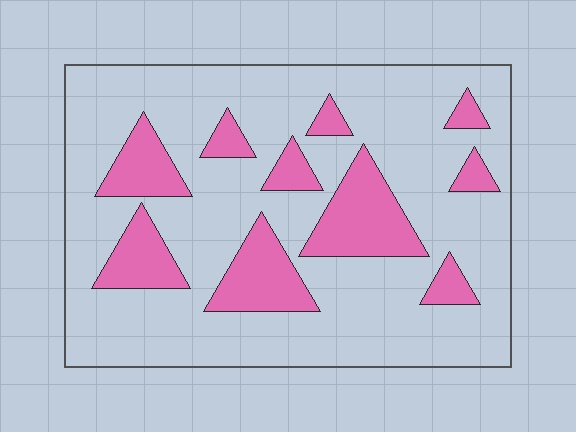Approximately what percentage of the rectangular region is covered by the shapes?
Approximately 25%.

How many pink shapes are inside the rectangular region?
10.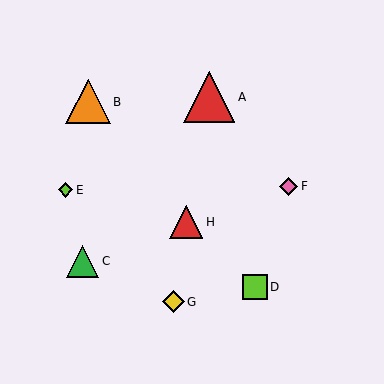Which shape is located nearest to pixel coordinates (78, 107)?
The orange triangle (labeled B) at (88, 102) is nearest to that location.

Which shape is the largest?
The red triangle (labeled A) is the largest.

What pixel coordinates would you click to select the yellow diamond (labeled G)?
Click at (173, 302) to select the yellow diamond G.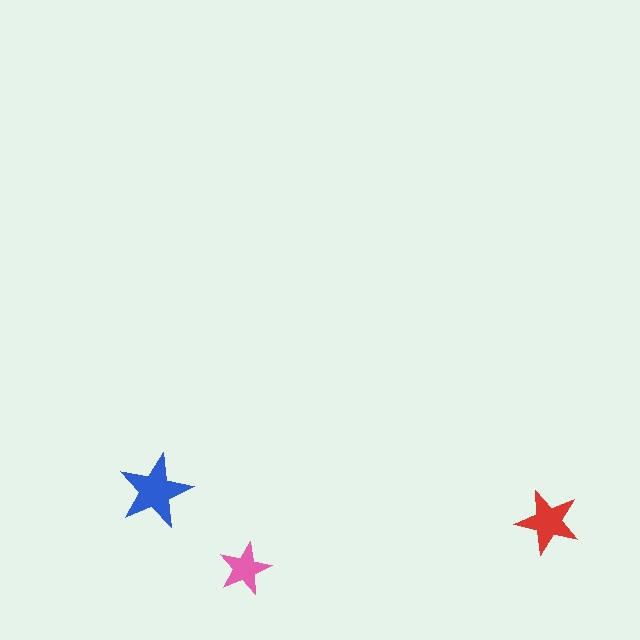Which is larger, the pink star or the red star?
The red one.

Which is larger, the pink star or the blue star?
The blue one.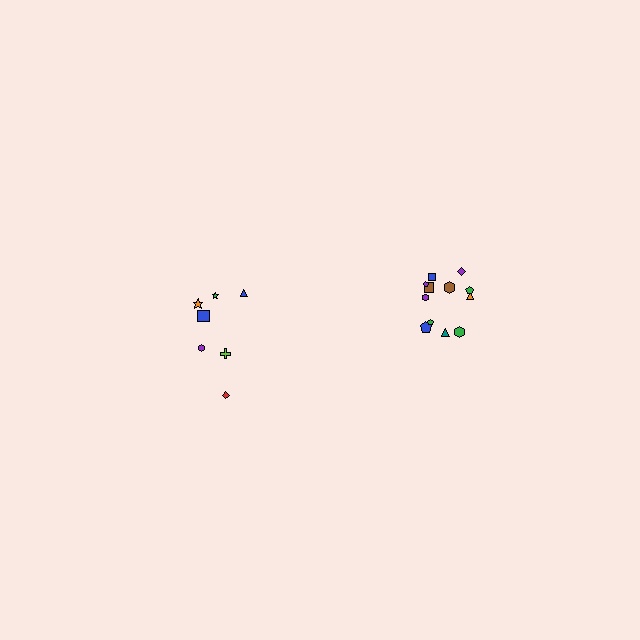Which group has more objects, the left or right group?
The right group.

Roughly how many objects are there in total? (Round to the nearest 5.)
Roughly 20 objects in total.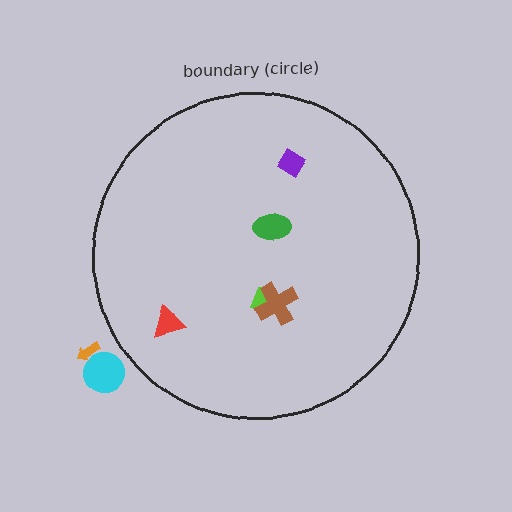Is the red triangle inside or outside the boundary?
Inside.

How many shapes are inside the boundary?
5 inside, 2 outside.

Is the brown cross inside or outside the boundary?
Inside.